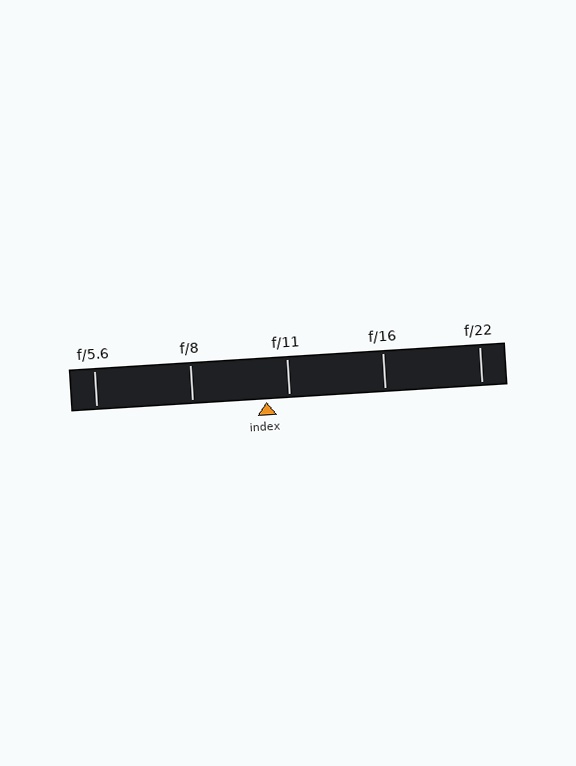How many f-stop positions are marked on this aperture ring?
There are 5 f-stop positions marked.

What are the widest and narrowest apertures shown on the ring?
The widest aperture shown is f/5.6 and the narrowest is f/22.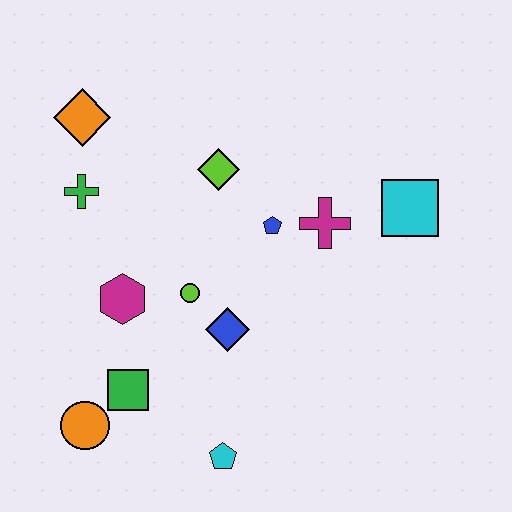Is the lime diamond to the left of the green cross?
No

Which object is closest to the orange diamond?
The green cross is closest to the orange diamond.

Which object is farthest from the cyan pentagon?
The orange diamond is farthest from the cyan pentagon.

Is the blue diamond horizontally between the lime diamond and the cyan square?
Yes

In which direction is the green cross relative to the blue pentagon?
The green cross is to the left of the blue pentagon.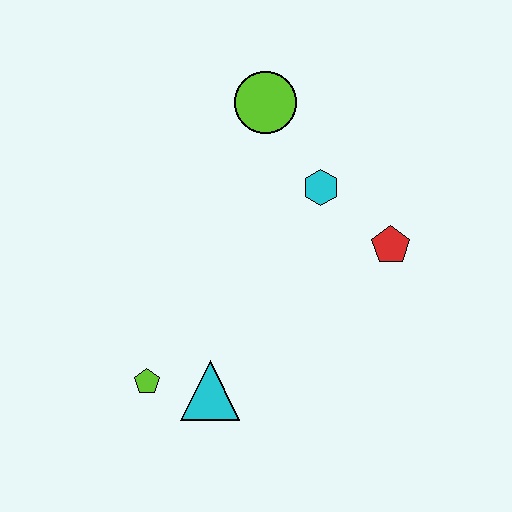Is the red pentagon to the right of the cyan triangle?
Yes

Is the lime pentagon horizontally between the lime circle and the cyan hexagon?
No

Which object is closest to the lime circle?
The cyan hexagon is closest to the lime circle.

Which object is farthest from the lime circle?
The lime pentagon is farthest from the lime circle.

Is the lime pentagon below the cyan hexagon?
Yes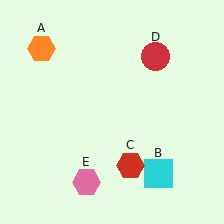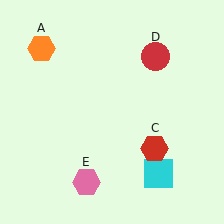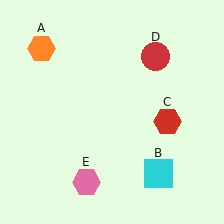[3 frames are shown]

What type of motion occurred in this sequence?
The red hexagon (object C) rotated counterclockwise around the center of the scene.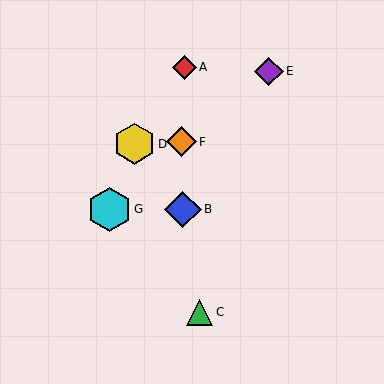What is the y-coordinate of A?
Object A is at y≈67.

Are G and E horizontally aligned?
No, G is at y≈209 and E is at y≈71.